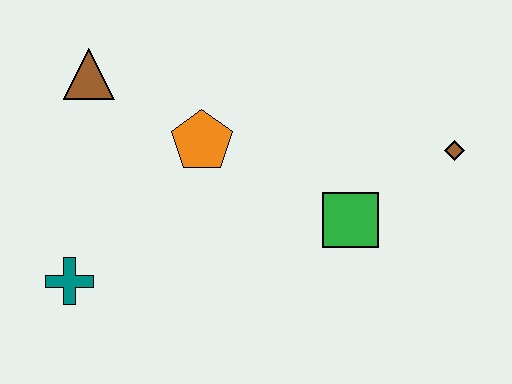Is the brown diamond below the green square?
No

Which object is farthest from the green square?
The brown triangle is farthest from the green square.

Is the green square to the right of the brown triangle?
Yes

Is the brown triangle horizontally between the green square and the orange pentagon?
No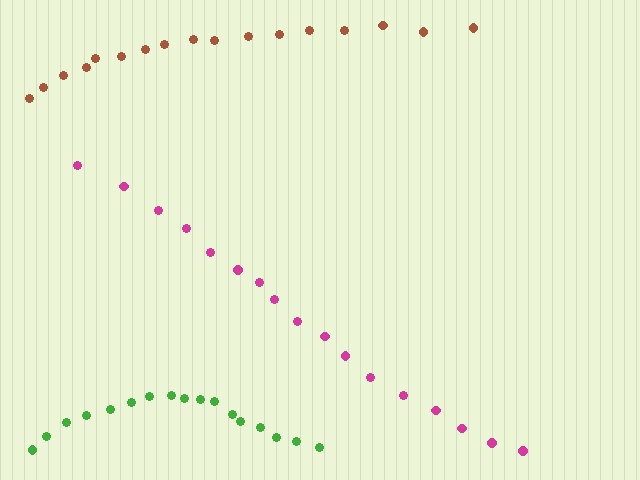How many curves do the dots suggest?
There are 3 distinct paths.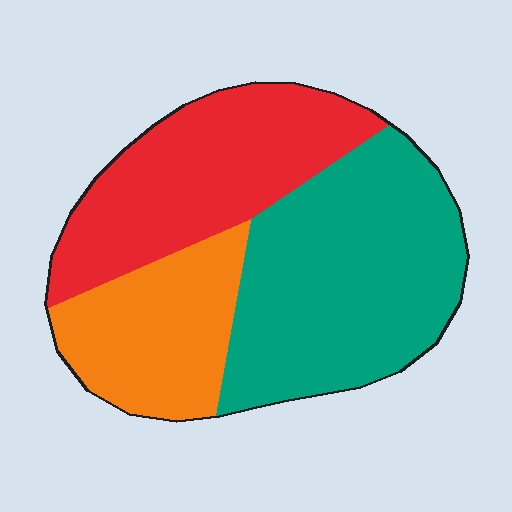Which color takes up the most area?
Teal, at roughly 45%.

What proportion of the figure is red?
Red covers roughly 35% of the figure.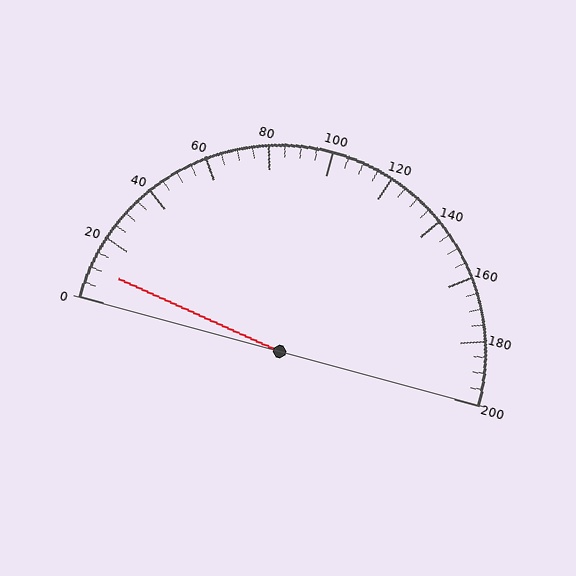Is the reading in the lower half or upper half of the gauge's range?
The reading is in the lower half of the range (0 to 200).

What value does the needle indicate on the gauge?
The needle indicates approximately 10.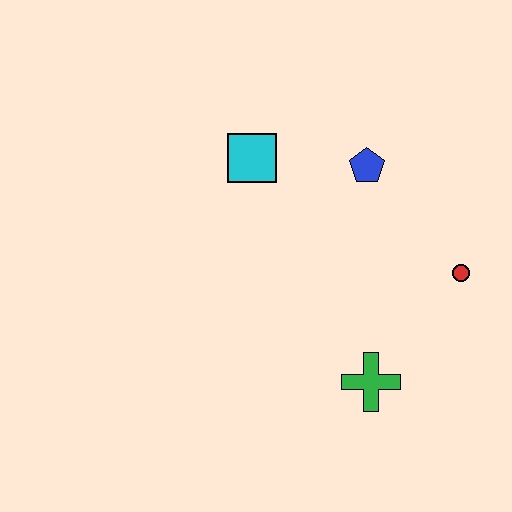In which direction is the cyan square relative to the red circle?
The cyan square is to the left of the red circle.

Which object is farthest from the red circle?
The cyan square is farthest from the red circle.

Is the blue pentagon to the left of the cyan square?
No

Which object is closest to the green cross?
The red circle is closest to the green cross.